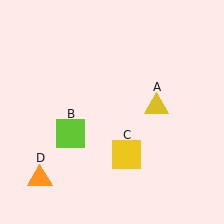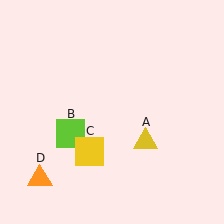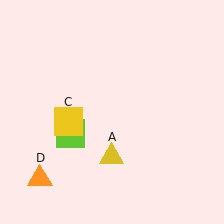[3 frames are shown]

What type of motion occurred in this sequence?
The yellow triangle (object A), yellow square (object C) rotated clockwise around the center of the scene.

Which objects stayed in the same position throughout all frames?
Lime square (object B) and orange triangle (object D) remained stationary.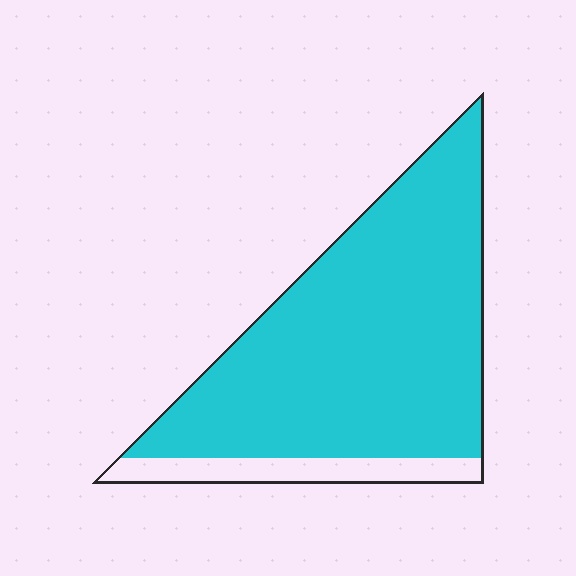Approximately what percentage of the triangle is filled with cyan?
Approximately 85%.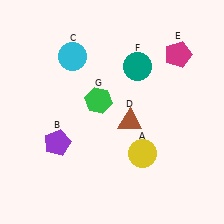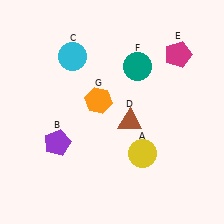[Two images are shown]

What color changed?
The hexagon (G) changed from green in Image 1 to orange in Image 2.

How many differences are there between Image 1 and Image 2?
There is 1 difference between the two images.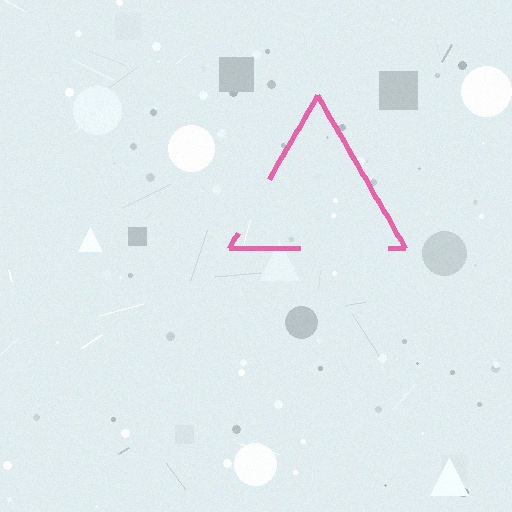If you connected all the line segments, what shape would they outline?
They would outline a triangle.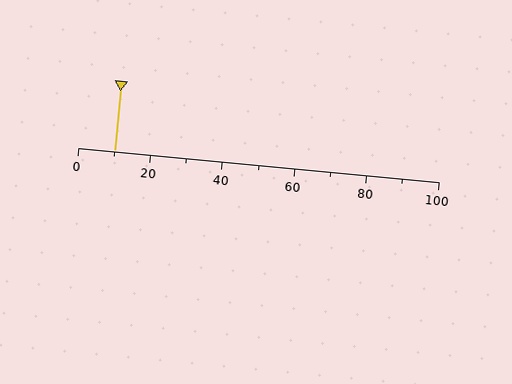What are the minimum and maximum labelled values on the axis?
The axis runs from 0 to 100.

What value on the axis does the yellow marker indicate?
The marker indicates approximately 10.